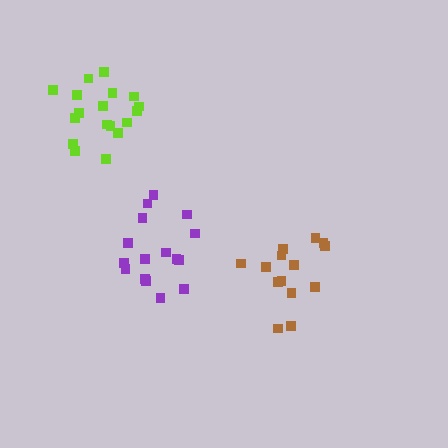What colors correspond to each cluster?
The clusters are colored: lime, purple, brown.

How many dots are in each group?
Group 1: 18 dots, Group 2: 16 dots, Group 3: 14 dots (48 total).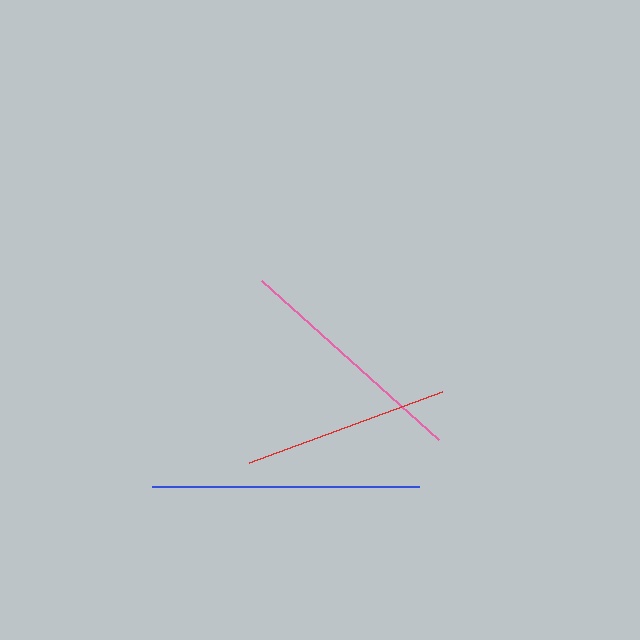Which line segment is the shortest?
The red line is the shortest at approximately 206 pixels.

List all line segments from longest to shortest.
From longest to shortest: blue, pink, red.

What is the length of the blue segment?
The blue segment is approximately 268 pixels long.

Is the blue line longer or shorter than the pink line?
The blue line is longer than the pink line.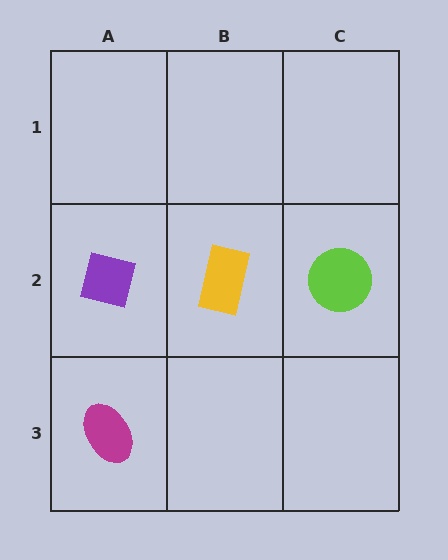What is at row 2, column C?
A lime circle.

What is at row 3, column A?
A magenta ellipse.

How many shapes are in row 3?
1 shape.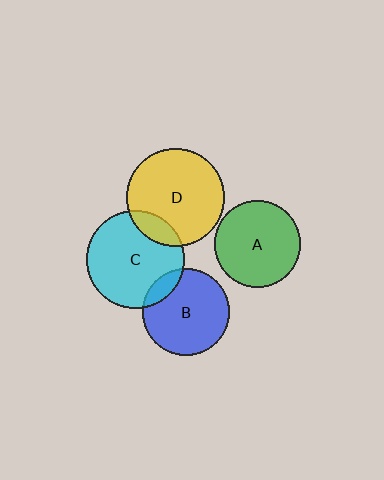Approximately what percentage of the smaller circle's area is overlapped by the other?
Approximately 15%.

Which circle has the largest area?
Circle C (cyan).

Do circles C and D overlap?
Yes.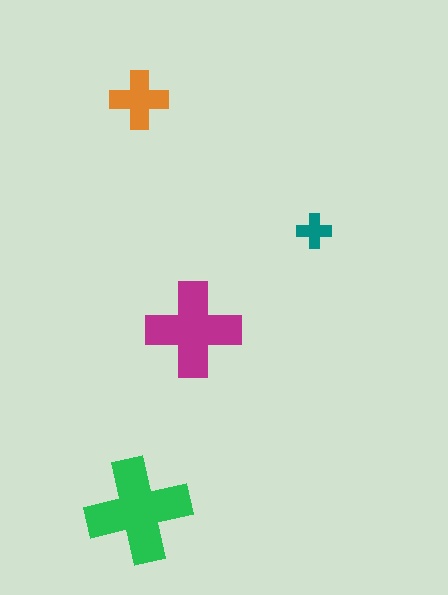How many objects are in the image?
There are 4 objects in the image.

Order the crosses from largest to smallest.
the green one, the magenta one, the orange one, the teal one.